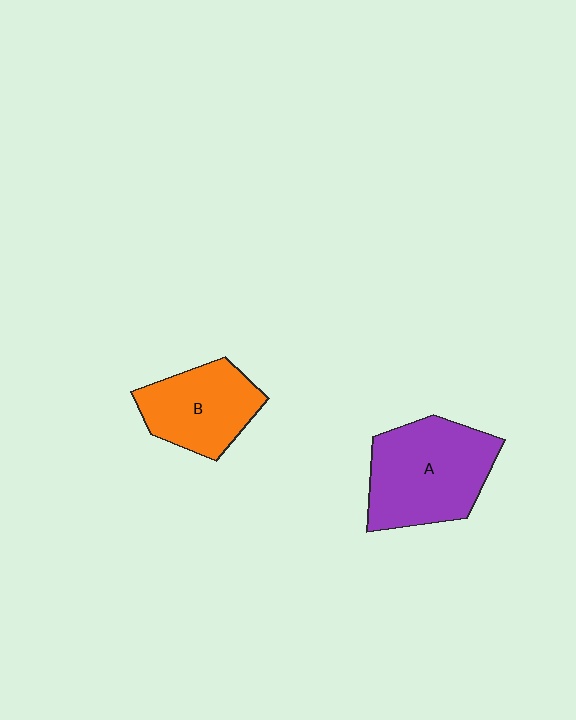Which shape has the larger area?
Shape A (purple).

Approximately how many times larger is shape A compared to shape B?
Approximately 1.4 times.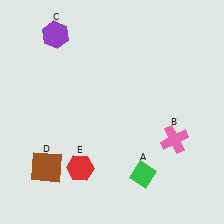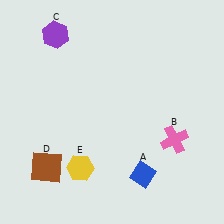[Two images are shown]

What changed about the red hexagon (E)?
In Image 1, E is red. In Image 2, it changed to yellow.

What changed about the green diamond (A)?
In Image 1, A is green. In Image 2, it changed to blue.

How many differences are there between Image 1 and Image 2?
There are 2 differences between the two images.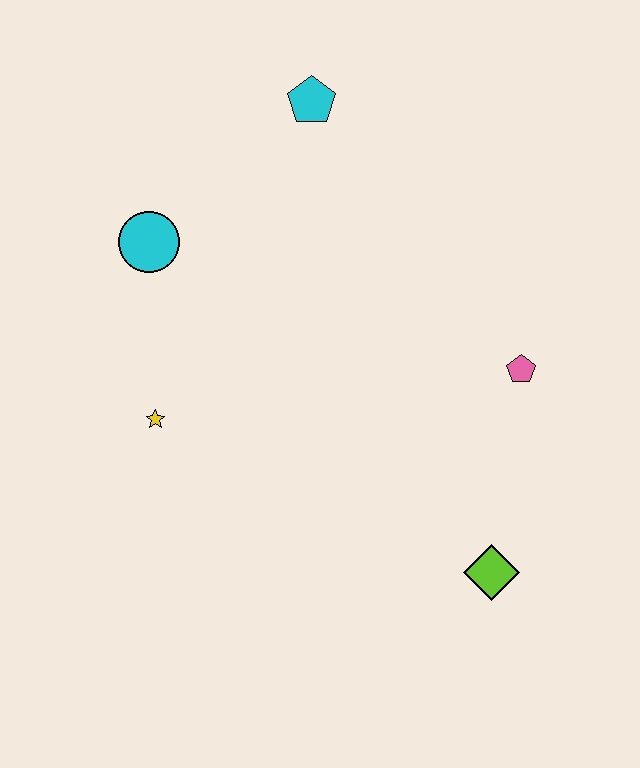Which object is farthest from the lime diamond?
The cyan pentagon is farthest from the lime diamond.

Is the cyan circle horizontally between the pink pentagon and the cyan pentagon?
No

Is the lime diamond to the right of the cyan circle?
Yes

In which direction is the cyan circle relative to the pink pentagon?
The cyan circle is to the left of the pink pentagon.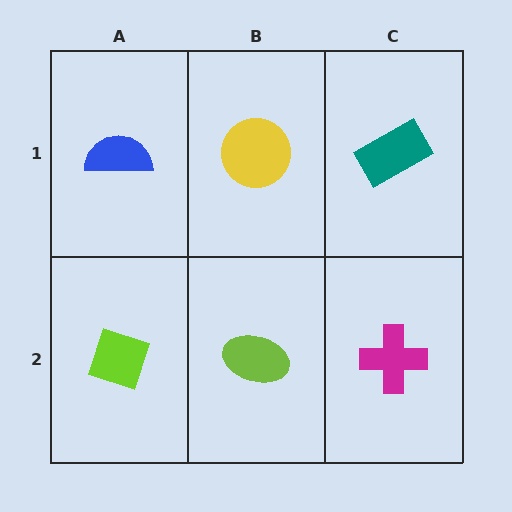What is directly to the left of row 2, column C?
A lime ellipse.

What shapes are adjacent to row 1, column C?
A magenta cross (row 2, column C), a yellow circle (row 1, column B).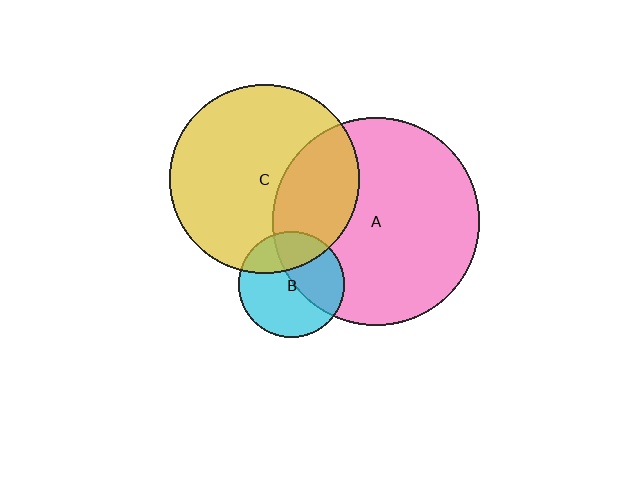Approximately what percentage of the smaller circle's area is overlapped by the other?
Approximately 30%.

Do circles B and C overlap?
Yes.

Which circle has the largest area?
Circle A (pink).